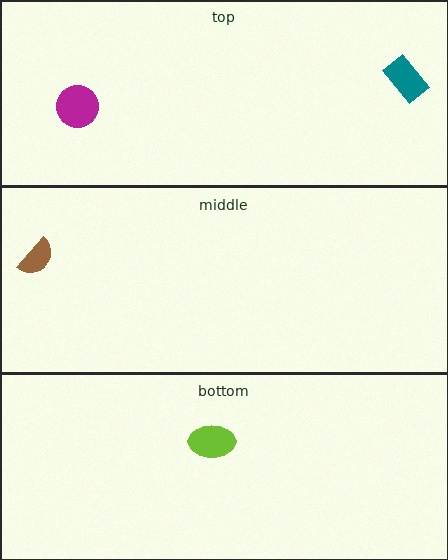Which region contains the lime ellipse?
The bottom region.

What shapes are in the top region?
The magenta circle, the teal rectangle.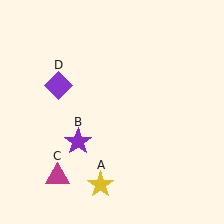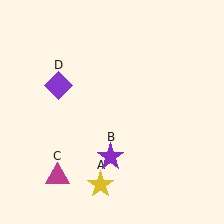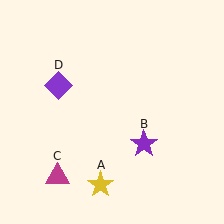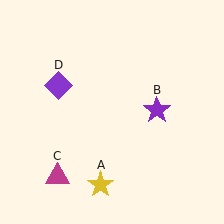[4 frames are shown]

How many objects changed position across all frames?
1 object changed position: purple star (object B).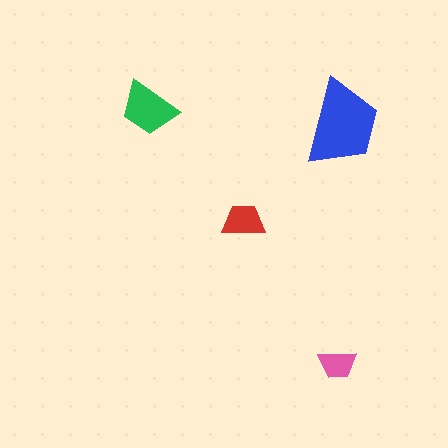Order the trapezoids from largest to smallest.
the blue one, the green one, the red one, the pink one.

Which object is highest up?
The green trapezoid is topmost.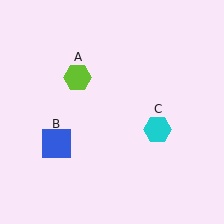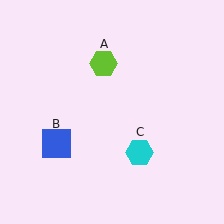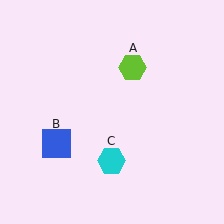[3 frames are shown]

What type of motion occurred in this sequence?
The lime hexagon (object A), cyan hexagon (object C) rotated clockwise around the center of the scene.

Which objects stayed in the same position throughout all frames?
Blue square (object B) remained stationary.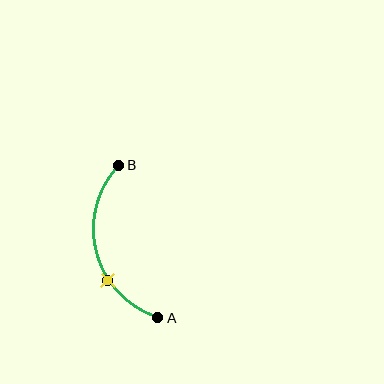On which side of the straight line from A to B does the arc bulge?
The arc bulges to the left of the straight line connecting A and B.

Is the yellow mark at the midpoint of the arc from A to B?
No. The yellow mark lies on the arc but is closer to endpoint A. The arc midpoint would be at the point on the curve equidistant along the arc from both A and B.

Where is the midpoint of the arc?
The arc midpoint is the point on the curve farthest from the straight line joining A and B. It sits to the left of that line.